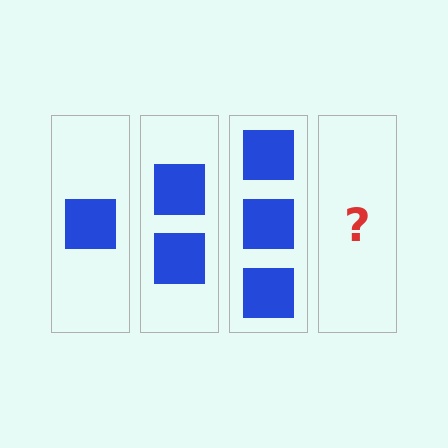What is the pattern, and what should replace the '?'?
The pattern is that each step adds one more square. The '?' should be 4 squares.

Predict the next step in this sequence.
The next step is 4 squares.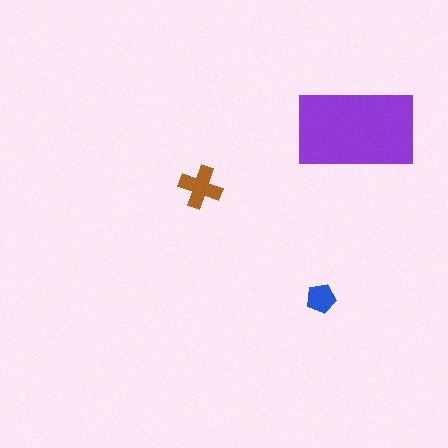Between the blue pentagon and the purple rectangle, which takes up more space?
The purple rectangle.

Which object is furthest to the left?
The brown cross is leftmost.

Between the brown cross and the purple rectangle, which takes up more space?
The purple rectangle.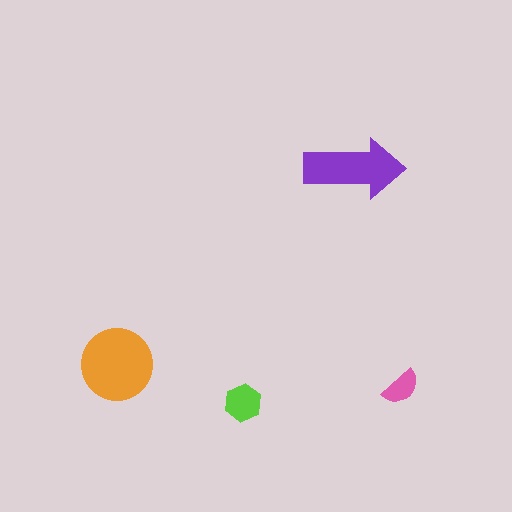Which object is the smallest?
The pink semicircle.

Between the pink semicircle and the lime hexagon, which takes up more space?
The lime hexagon.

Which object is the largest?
The orange circle.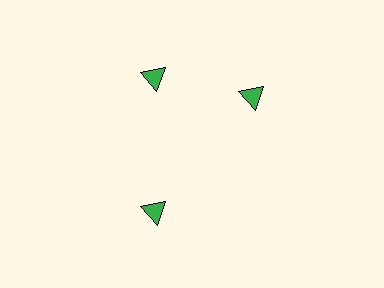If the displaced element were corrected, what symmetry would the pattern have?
It would have 3-fold rotational symmetry — the pattern would map onto itself every 120 degrees.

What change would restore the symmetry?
The symmetry would be restored by rotating it back into even spacing with its neighbors so that all 3 triangles sit at equal angles and equal distance from the center.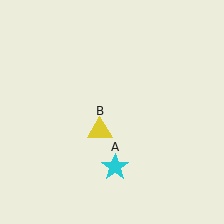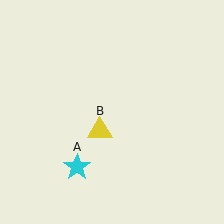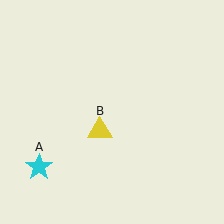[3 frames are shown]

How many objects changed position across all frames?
1 object changed position: cyan star (object A).